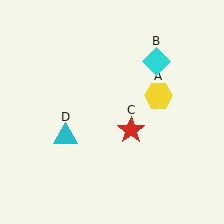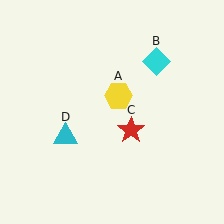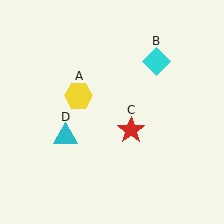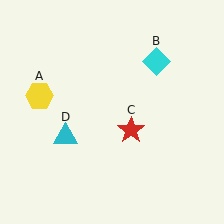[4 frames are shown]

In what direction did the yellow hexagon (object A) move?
The yellow hexagon (object A) moved left.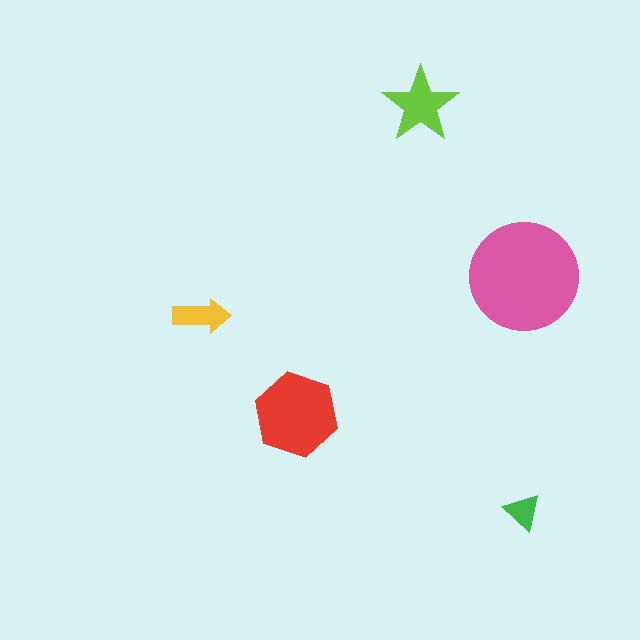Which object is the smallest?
The green triangle.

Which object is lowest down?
The green triangle is bottommost.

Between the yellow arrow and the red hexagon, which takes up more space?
The red hexagon.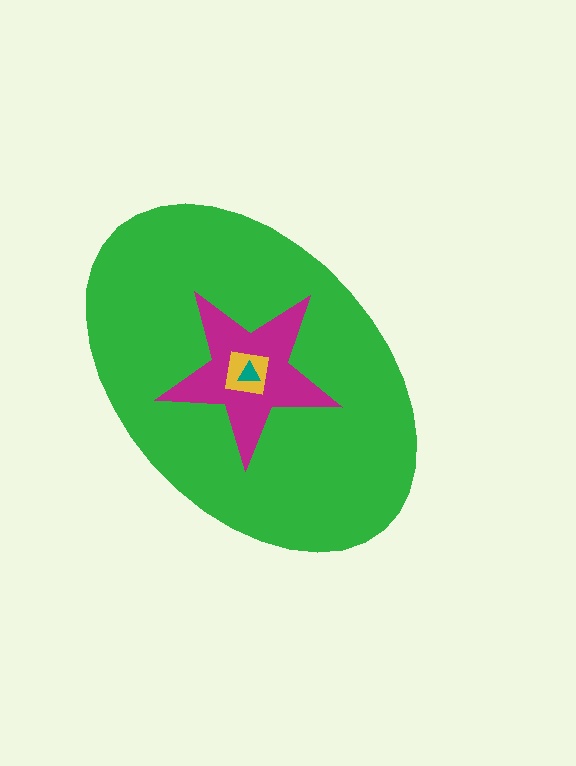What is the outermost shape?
The green ellipse.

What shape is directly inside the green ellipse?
The magenta star.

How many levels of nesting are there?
4.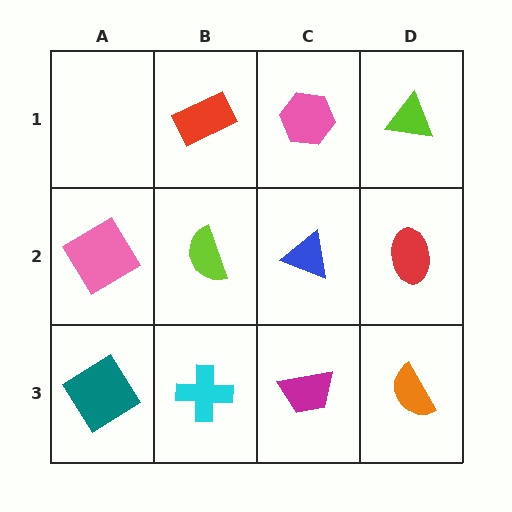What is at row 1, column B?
A red rectangle.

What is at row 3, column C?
A magenta trapezoid.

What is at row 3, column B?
A cyan cross.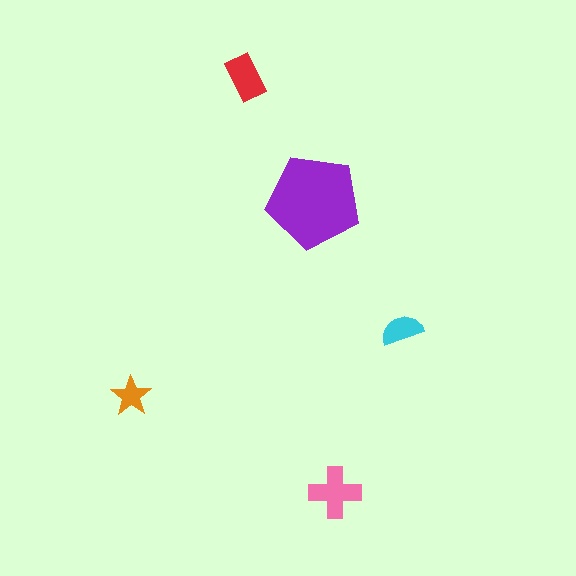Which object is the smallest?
The orange star.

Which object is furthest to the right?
The cyan semicircle is rightmost.